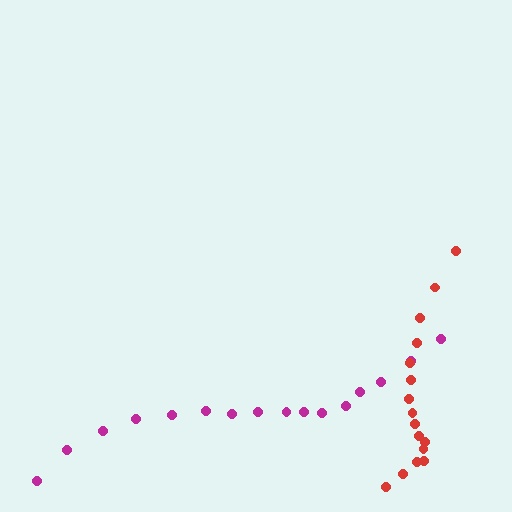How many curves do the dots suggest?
There are 2 distinct paths.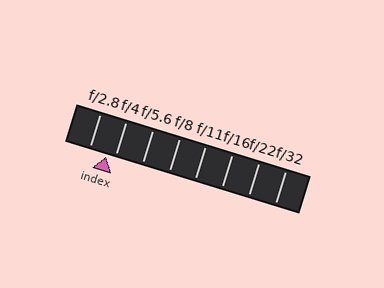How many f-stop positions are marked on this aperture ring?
There are 8 f-stop positions marked.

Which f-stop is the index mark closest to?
The index mark is closest to f/4.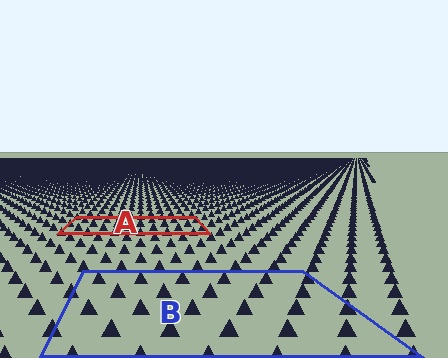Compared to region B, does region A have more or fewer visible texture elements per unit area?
Region A has more texture elements per unit area — they are packed more densely because it is farther away.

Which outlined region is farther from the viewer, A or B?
Region A is farther from the viewer — the texture elements inside it appear smaller and more densely packed.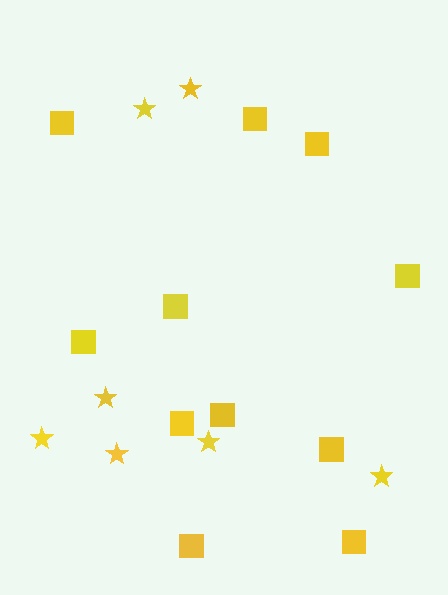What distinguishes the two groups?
There are 2 groups: one group of squares (11) and one group of stars (7).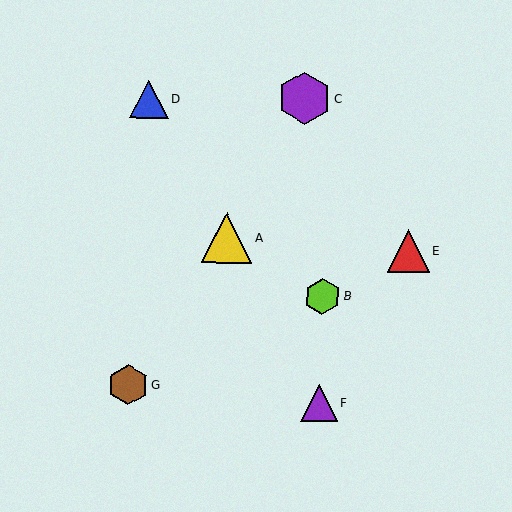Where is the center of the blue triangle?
The center of the blue triangle is at (149, 99).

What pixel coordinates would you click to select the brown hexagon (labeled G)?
Click at (128, 385) to select the brown hexagon G.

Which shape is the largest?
The purple hexagon (labeled C) is the largest.